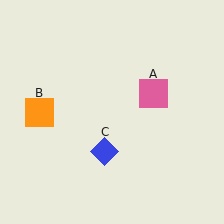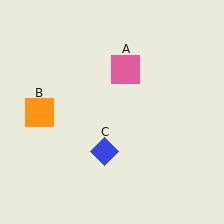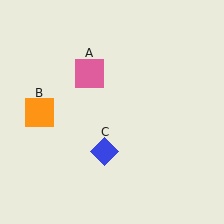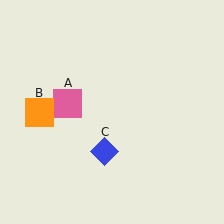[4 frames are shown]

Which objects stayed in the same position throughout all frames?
Orange square (object B) and blue diamond (object C) remained stationary.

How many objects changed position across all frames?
1 object changed position: pink square (object A).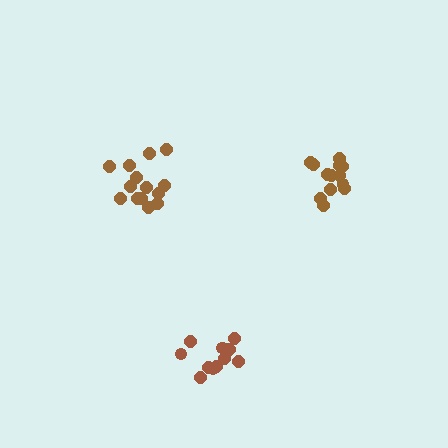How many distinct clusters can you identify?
There are 3 distinct clusters.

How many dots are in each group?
Group 1: 13 dots, Group 2: 14 dots, Group 3: 11 dots (38 total).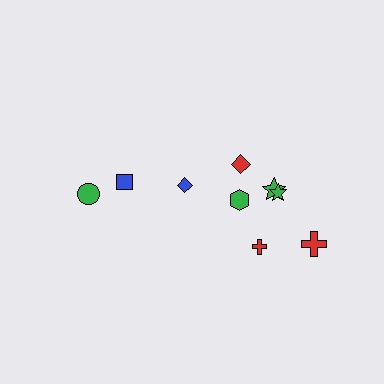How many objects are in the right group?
There are 6 objects.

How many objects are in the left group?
There are 3 objects.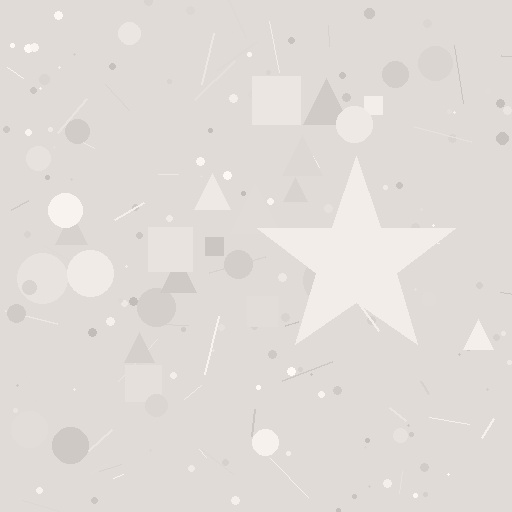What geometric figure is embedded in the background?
A star is embedded in the background.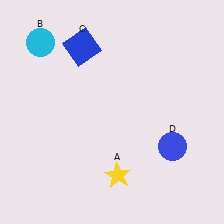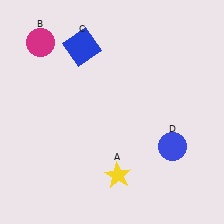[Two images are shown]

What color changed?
The circle (B) changed from cyan in Image 1 to magenta in Image 2.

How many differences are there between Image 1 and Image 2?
There is 1 difference between the two images.